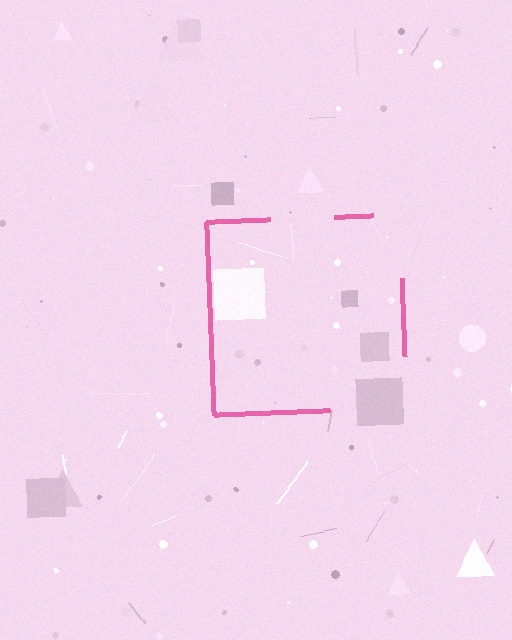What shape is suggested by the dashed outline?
The dashed outline suggests a square.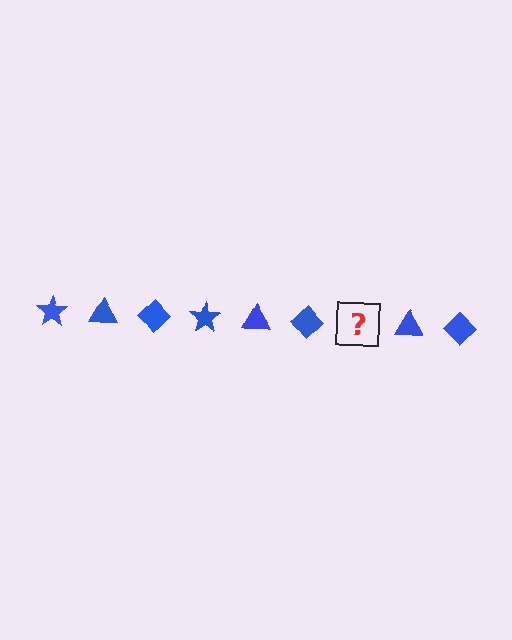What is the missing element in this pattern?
The missing element is a blue star.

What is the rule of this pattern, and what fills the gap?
The rule is that the pattern cycles through star, triangle, diamond shapes in blue. The gap should be filled with a blue star.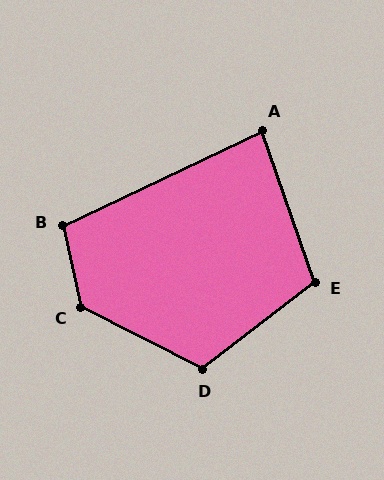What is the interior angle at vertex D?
Approximately 115 degrees (obtuse).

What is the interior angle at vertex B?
Approximately 103 degrees (obtuse).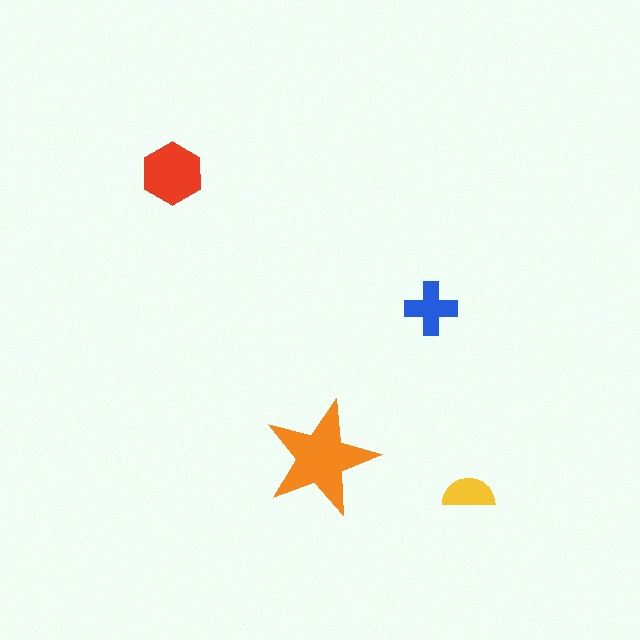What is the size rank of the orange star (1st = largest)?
1st.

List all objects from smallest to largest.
The yellow semicircle, the blue cross, the red hexagon, the orange star.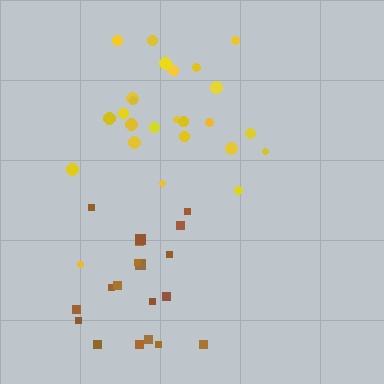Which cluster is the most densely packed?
Brown.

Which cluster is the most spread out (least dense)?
Yellow.